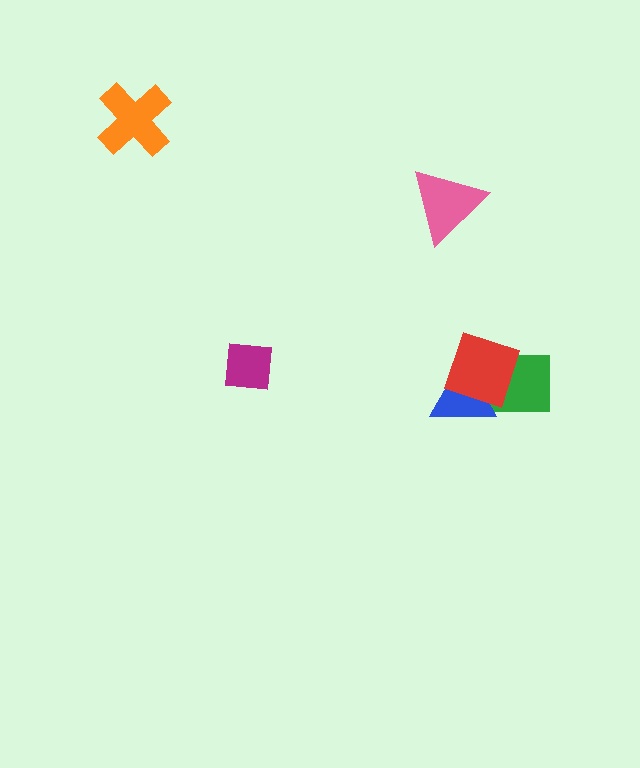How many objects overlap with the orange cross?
0 objects overlap with the orange cross.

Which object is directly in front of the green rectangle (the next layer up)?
The blue triangle is directly in front of the green rectangle.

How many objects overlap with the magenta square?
0 objects overlap with the magenta square.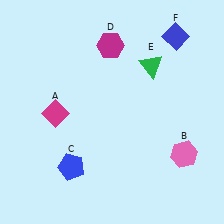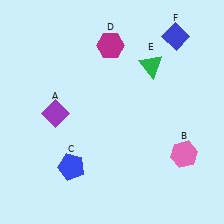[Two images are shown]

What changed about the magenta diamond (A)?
In Image 1, A is magenta. In Image 2, it changed to purple.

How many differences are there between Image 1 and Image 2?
There is 1 difference between the two images.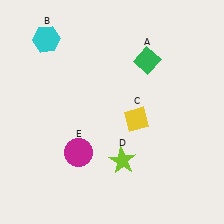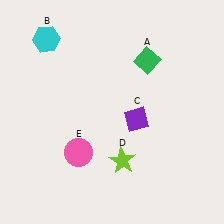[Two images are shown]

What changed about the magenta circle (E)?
In Image 1, E is magenta. In Image 2, it changed to pink.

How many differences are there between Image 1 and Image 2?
There are 2 differences between the two images.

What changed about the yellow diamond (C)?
In Image 1, C is yellow. In Image 2, it changed to purple.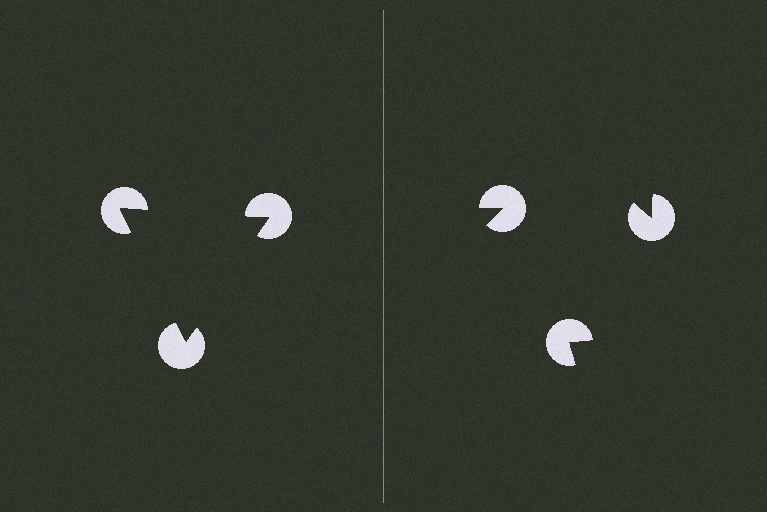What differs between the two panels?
The pac-man discs are positioned identically on both sides; only the wedge orientations differ. On the left they align to a triangle; on the right they are misaligned.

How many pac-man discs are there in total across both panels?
6 — 3 on each side.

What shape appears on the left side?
An illusory triangle.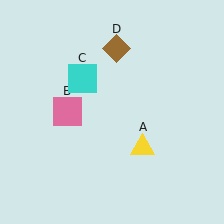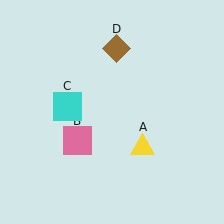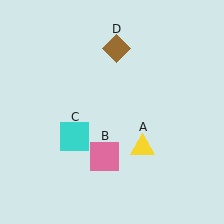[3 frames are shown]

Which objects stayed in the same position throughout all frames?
Yellow triangle (object A) and brown diamond (object D) remained stationary.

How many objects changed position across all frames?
2 objects changed position: pink square (object B), cyan square (object C).